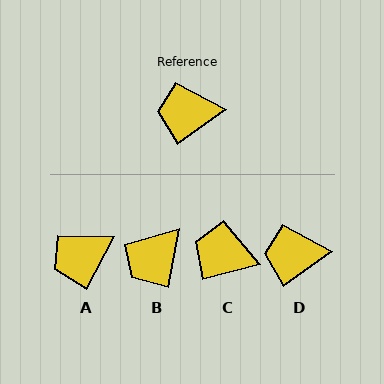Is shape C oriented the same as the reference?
No, it is off by about 21 degrees.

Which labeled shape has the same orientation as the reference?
D.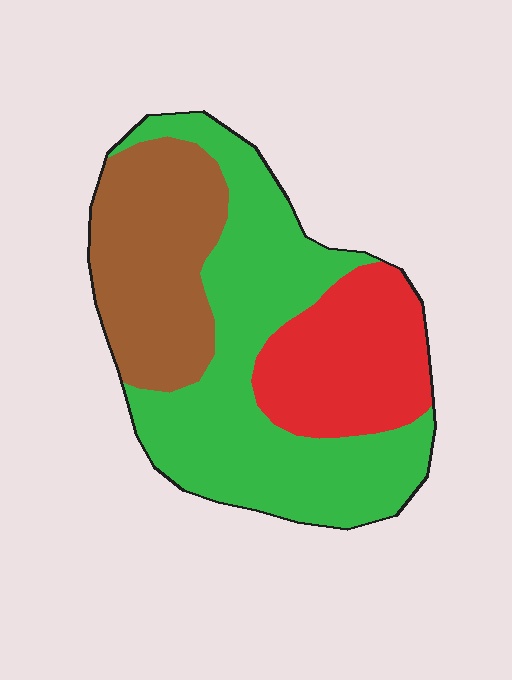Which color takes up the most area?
Green, at roughly 50%.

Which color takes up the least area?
Red, at roughly 25%.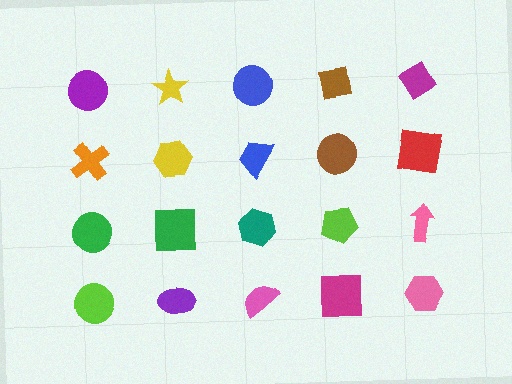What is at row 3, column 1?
A green circle.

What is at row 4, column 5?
A pink hexagon.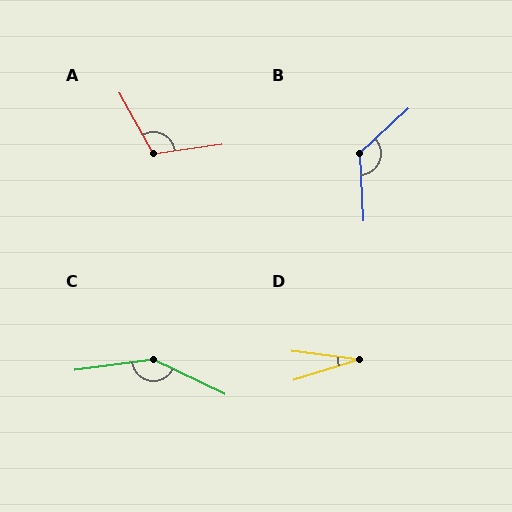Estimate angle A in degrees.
Approximately 111 degrees.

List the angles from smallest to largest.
D (25°), A (111°), B (130°), C (147°).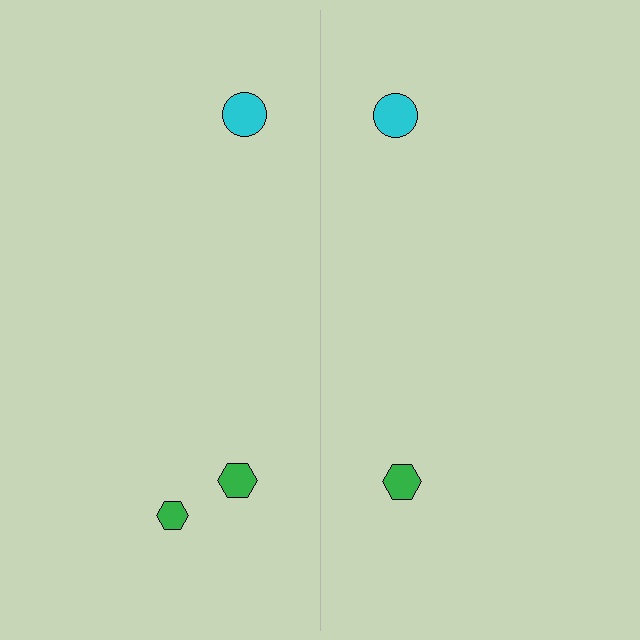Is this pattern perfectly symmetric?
No, the pattern is not perfectly symmetric. A green hexagon is missing from the right side.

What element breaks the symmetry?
A green hexagon is missing from the right side.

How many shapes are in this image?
There are 5 shapes in this image.